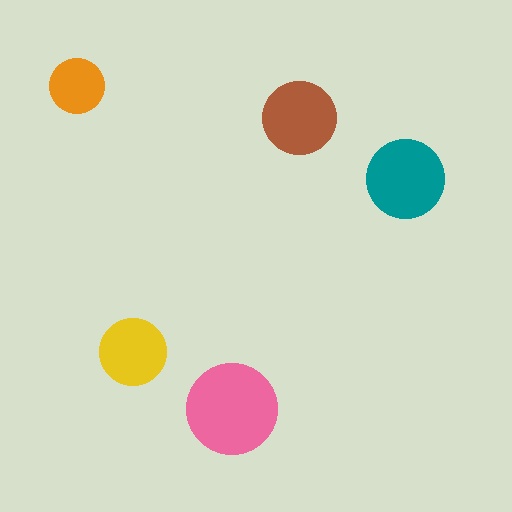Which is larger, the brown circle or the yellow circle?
The brown one.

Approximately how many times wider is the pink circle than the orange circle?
About 1.5 times wider.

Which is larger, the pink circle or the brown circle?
The pink one.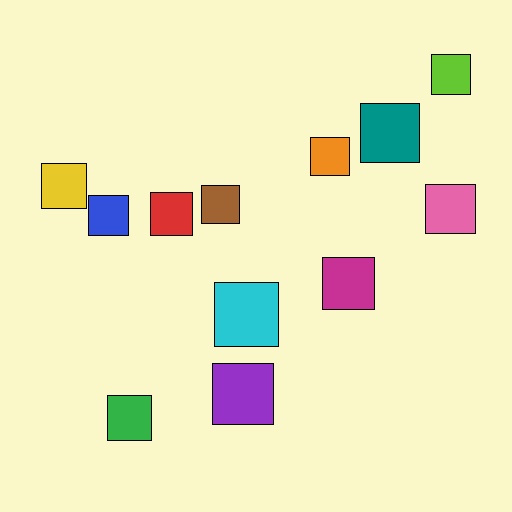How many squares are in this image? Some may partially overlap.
There are 12 squares.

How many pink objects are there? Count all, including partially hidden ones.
There is 1 pink object.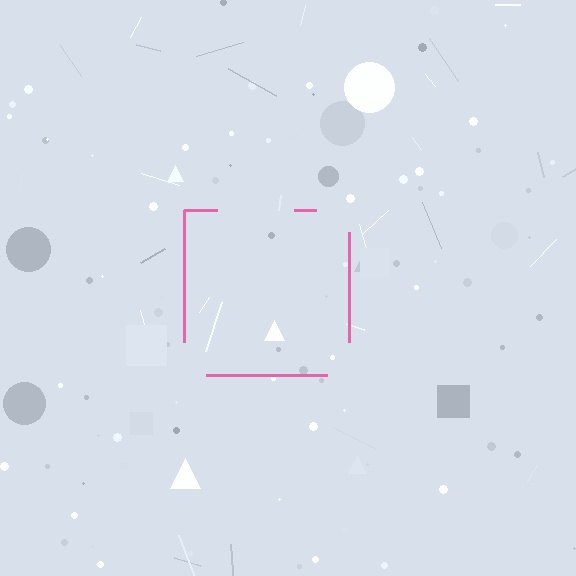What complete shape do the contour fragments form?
The contour fragments form a square.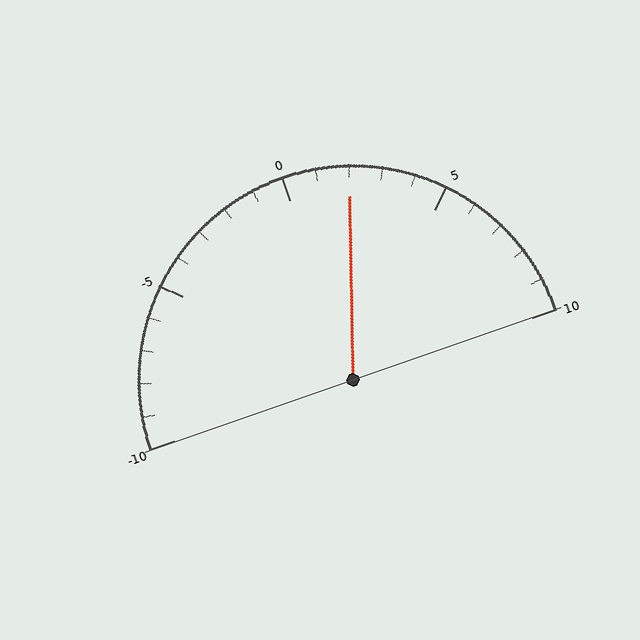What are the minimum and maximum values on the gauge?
The gauge ranges from -10 to 10.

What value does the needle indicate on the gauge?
The needle indicates approximately 2.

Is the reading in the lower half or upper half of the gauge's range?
The reading is in the upper half of the range (-10 to 10).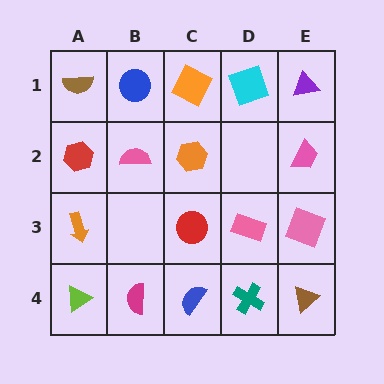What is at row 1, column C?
An orange square.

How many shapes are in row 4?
5 shapes.